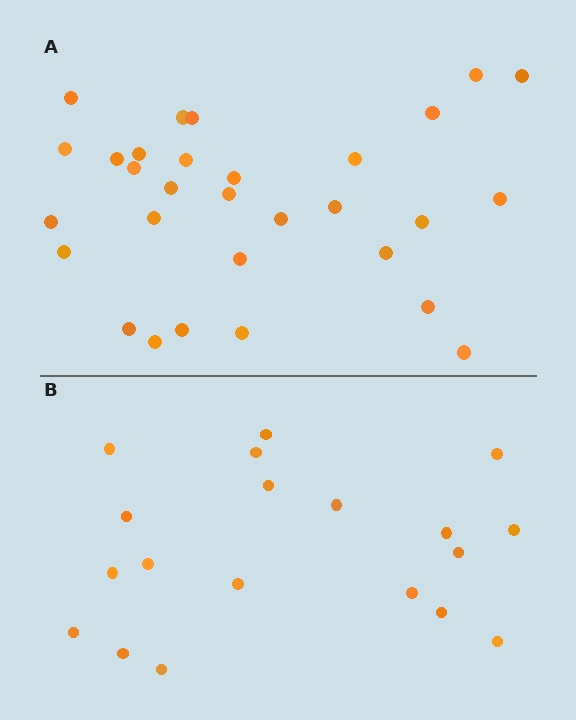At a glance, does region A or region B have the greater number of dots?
Region A (the top region) has more dots.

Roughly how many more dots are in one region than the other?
Region A has roughly 12 or so more dots than region B.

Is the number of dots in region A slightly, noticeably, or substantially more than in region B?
Region A has substantially more. The ratio is roughly 1.6 to 1.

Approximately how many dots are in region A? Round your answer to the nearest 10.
About 30 dots.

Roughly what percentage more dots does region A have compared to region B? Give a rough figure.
About 60% more.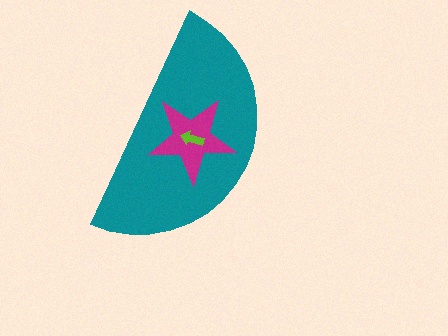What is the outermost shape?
The teal semicircle.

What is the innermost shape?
The lime arrow.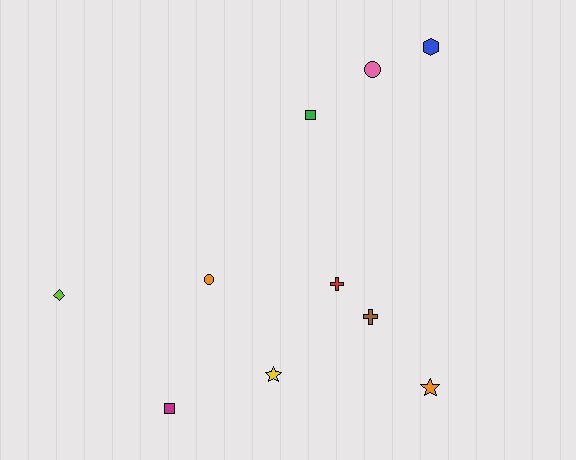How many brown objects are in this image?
There is 1 brown object.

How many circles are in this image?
There are 2 circles.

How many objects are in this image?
There are 10 objects.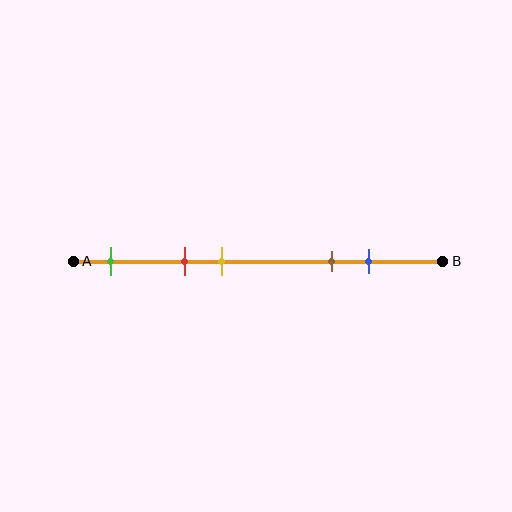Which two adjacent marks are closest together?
The red and yellow marks are the closest adjacent pair.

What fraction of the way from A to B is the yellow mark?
The yellow mark is approximately 40% (0.4) of the way from A to B.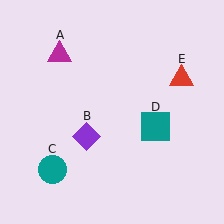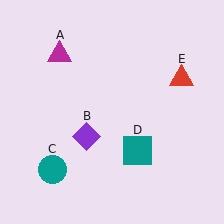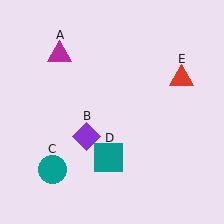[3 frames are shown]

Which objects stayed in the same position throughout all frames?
Magenta triangle (object A) and purple diamond (object B) and teal circle (object C) and red triangle (object E) remained stationary.